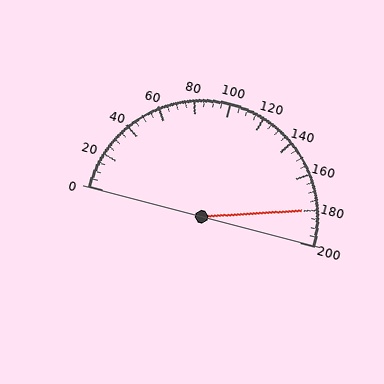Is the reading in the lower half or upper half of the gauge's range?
The reading is in the upper half of the range (0 to 200).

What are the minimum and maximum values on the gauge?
The gauge ranges from 0 to 200.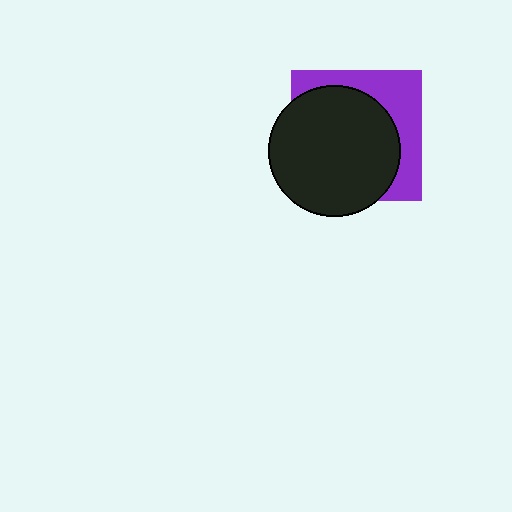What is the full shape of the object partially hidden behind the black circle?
The partially hidden object is a purple square.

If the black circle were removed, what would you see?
You would see the complete purple square.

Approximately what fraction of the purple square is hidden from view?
Roughly 65% of the purple square is hidden behind the black circle.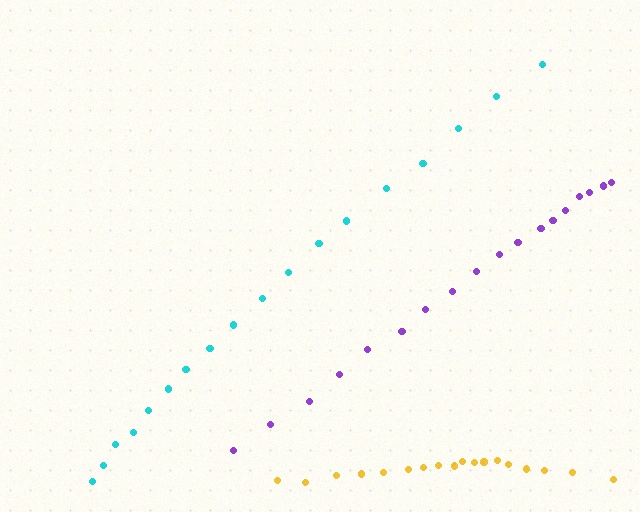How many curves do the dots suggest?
There are 3 distinct paths.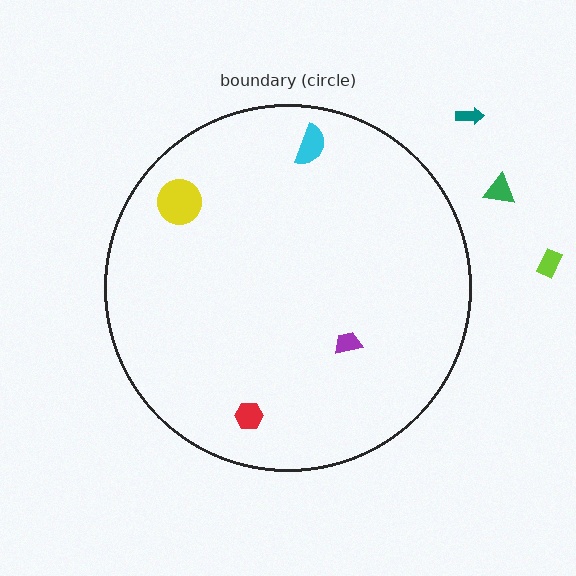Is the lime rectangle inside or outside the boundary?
Outside.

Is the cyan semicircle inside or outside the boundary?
Inside.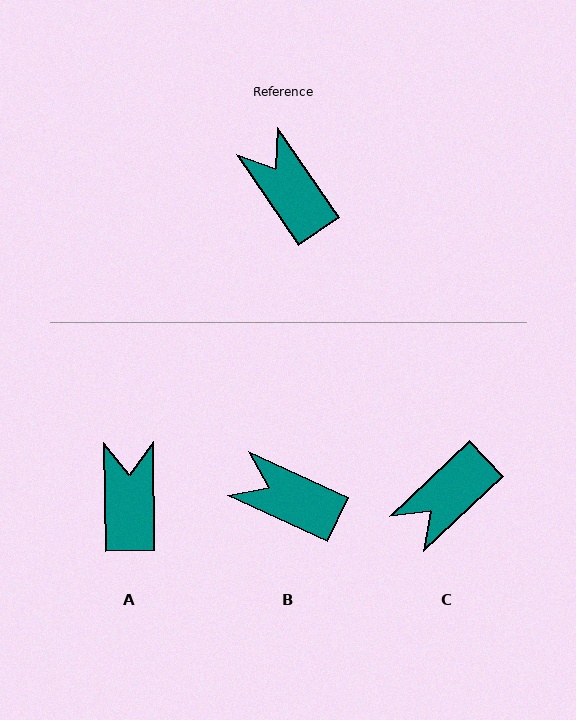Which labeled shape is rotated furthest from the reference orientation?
C, about 99 degrees away.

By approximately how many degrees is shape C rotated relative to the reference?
Approximately 99 degrees counter-clockwise.